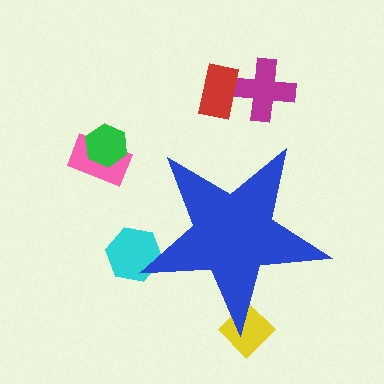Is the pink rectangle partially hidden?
No, the pink rectangle is fully visible.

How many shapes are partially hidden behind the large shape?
2 shapes are partially hidden.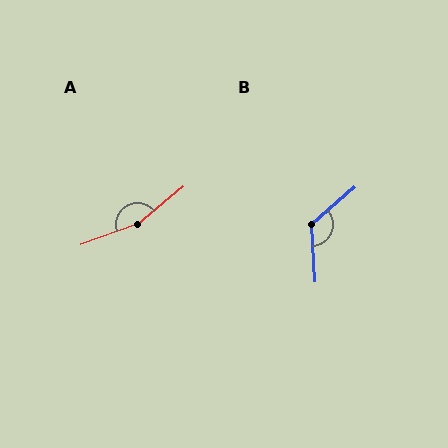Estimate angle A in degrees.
Approximately 160 degrees.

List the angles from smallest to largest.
B (127°), A (160°).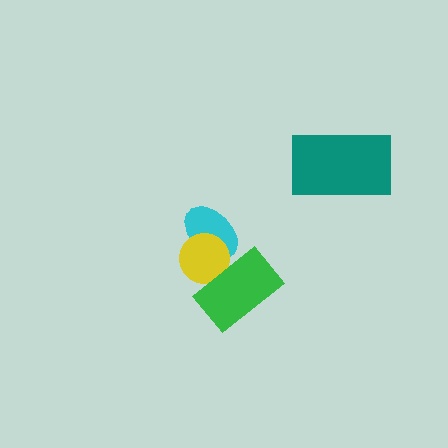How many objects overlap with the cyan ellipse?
2 objects overlap with the cyan ellipse.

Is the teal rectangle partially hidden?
No, no other shape covers it.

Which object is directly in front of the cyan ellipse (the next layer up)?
The yellow circle is directly in front of the cyan ellipse.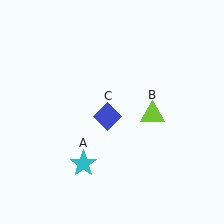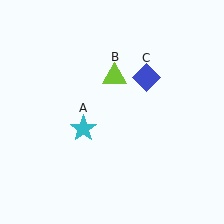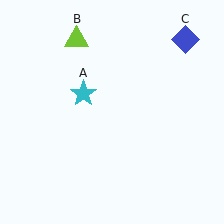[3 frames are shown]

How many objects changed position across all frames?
3 objects changed position: cyan star (object A), lime triangle (object B), blue diamond (object C).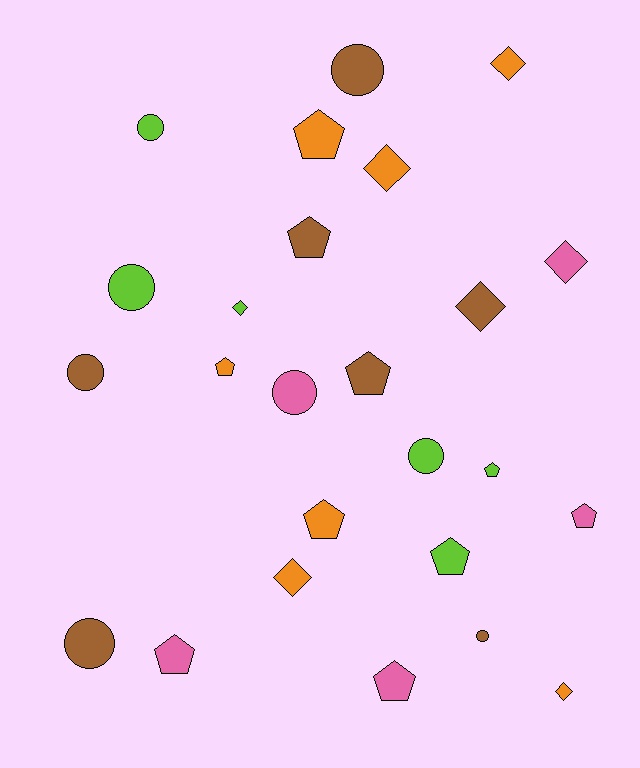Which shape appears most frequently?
Pentagon, with 10 objects.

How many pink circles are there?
There is 1 pink circle.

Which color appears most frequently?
Orange, with 7 objects.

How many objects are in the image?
There are 25 objects.